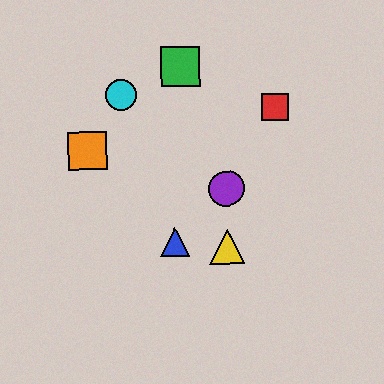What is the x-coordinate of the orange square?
The orange square is at x≈87.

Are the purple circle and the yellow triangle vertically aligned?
Yes, both are at x≈226.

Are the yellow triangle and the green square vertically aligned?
No, the yellow triangle is at x≈227 and the green square is at x≈180.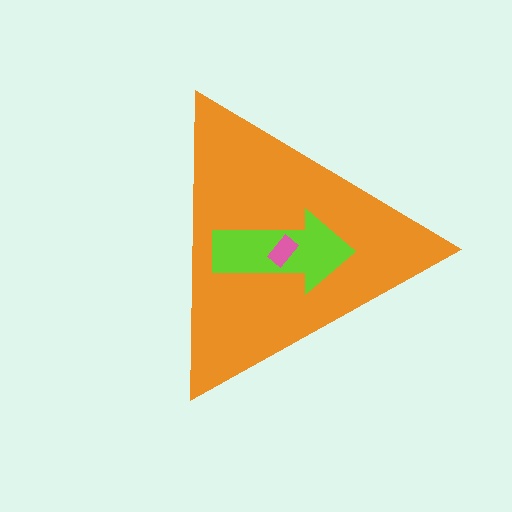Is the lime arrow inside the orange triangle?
Yes.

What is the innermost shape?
The pink rectangle.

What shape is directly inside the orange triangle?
The lime arrow.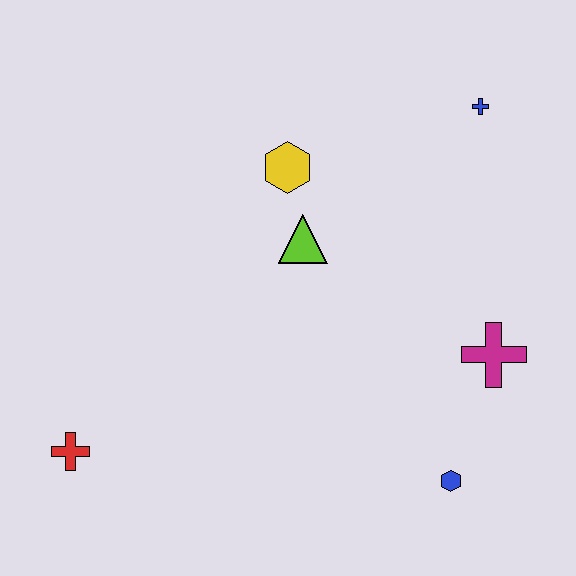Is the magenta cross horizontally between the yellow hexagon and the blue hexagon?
No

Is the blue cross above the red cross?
Yes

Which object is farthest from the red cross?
The blue cross is farthest from the red cross.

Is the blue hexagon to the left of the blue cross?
Yes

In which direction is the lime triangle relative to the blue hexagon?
The lime triangle is above the blue hexagon.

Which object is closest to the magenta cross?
The blue hexagon is closest to the magenta cross.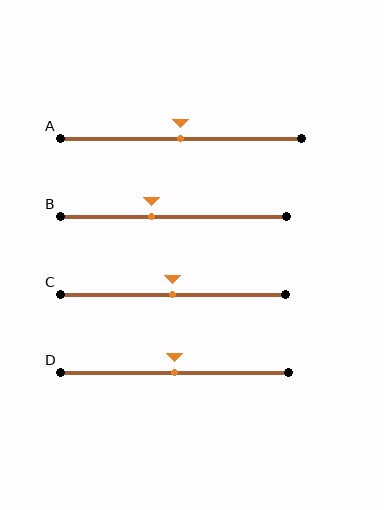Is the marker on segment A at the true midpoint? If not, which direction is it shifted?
Yes, the marker on segment A is at the true midpoint.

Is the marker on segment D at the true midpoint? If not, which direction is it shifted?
Yes, the marker on segment D is at the true midpoint.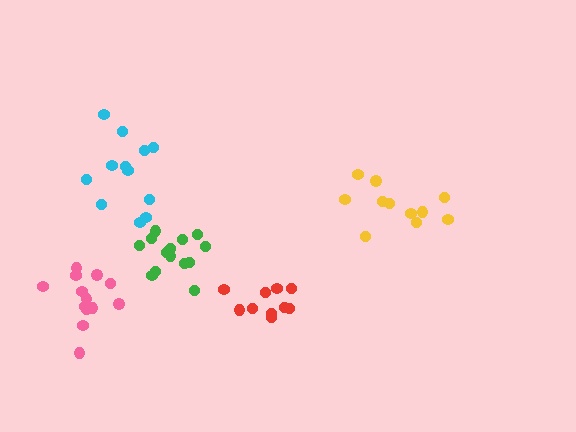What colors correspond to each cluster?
The clusters are colored: cyan, pink, green, red, yellow.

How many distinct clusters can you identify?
There are 5 distinct clusters.